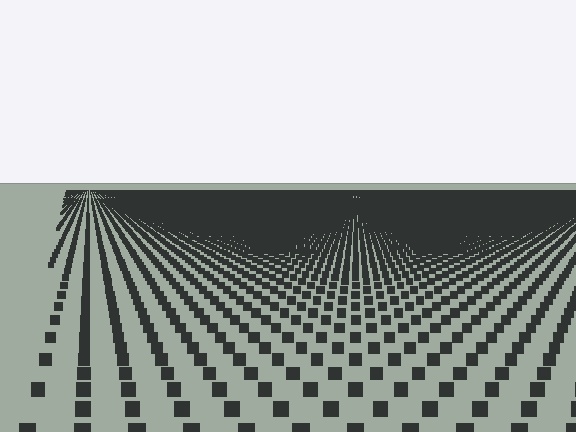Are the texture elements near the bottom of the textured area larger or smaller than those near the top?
Larger. Near the bottom, elements are closer to the viewer and appear at a bigger on-screen size.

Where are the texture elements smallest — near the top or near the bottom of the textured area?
Near the top.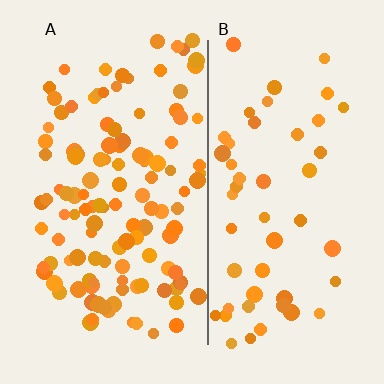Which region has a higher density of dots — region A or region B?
A (the left).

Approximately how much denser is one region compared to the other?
Approximately 2.4× — region A over region B.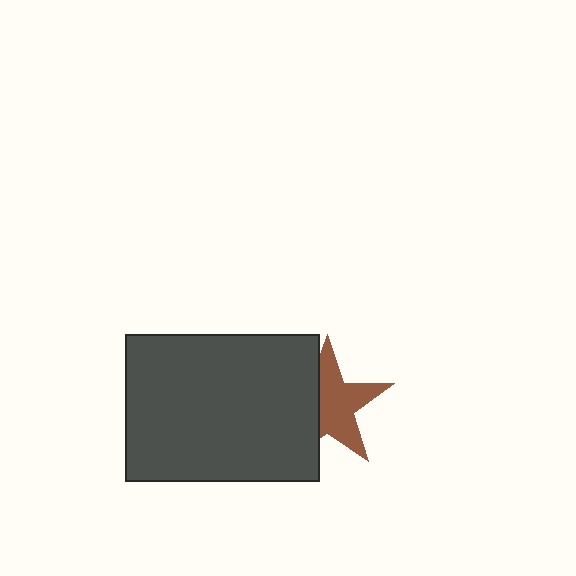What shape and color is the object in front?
The object in front is a dark gray rectangle.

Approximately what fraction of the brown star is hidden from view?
Roughly 38% of the brown star is hidden behind the dark gray rectangle.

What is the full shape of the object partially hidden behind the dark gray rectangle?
The partially hidden object is a brown star.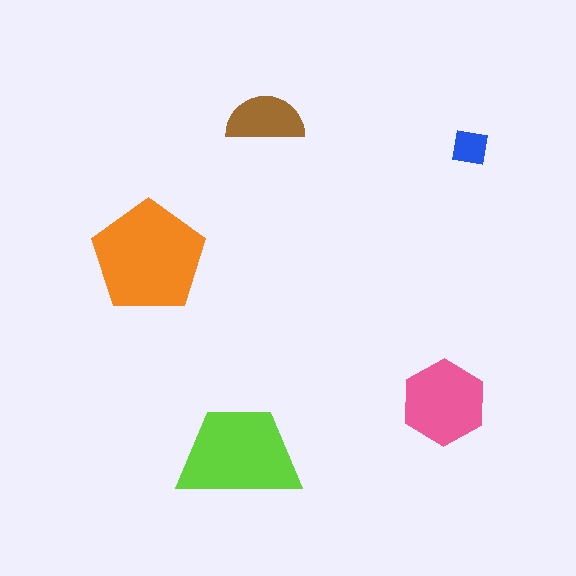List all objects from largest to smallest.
The orange pentagon, the lime trapezoid, the pink hexagon, the brown semicircle, the blue square.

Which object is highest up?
The brown semicircle is topmost.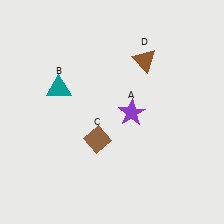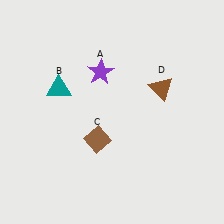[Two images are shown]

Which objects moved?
The objects that moved are: the purple star (A), the brown triangle (D).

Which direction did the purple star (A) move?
The purple star (A) moved up.